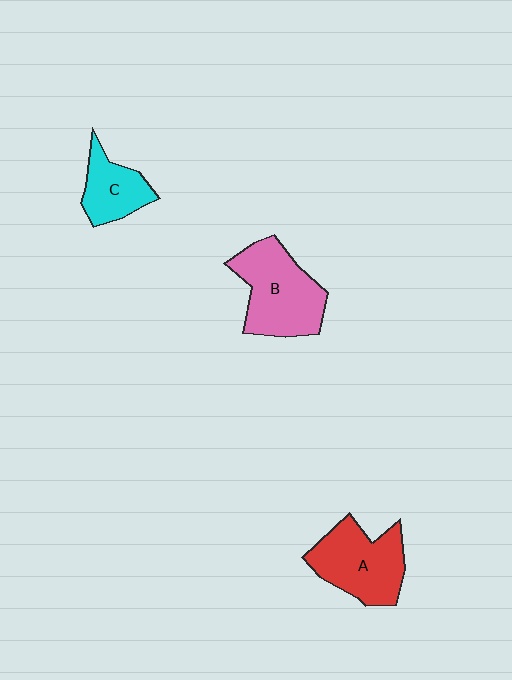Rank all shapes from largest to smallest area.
From largest to smallest: B (pink), A (red), C (cyan).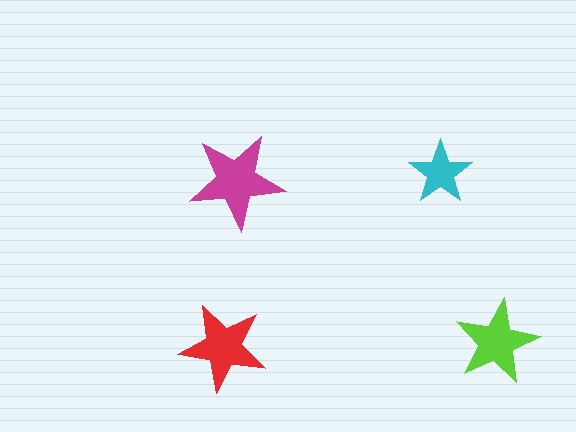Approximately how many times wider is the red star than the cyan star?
About 1.5 times wider.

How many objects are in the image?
There are 4 objects in the image.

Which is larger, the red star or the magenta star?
The magenta one.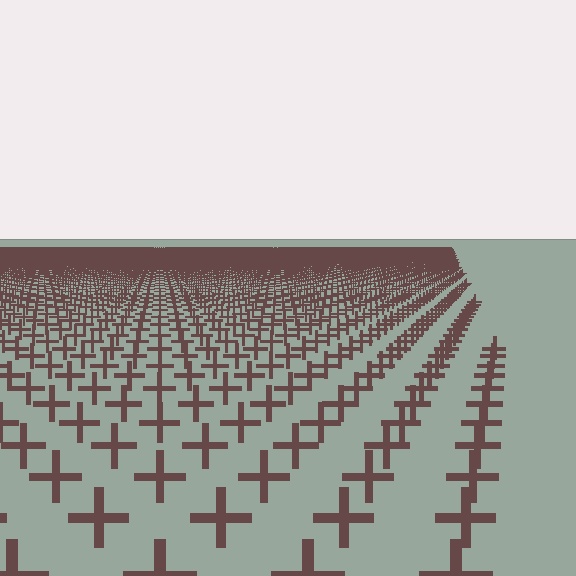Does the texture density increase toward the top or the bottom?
Density increases toward the top.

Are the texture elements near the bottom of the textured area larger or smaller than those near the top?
Larger. Near the bottom, elements are closer to the viewer and appear at a bigger on-screen size.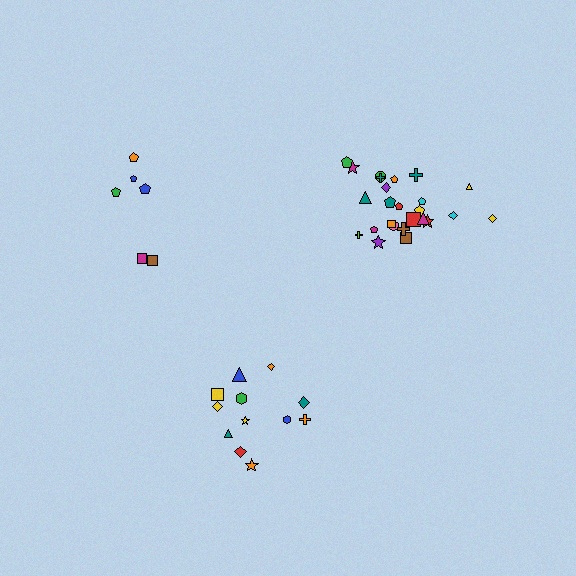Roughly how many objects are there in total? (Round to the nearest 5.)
Roughly 45 objects in total.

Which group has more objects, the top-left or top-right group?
The top-right group.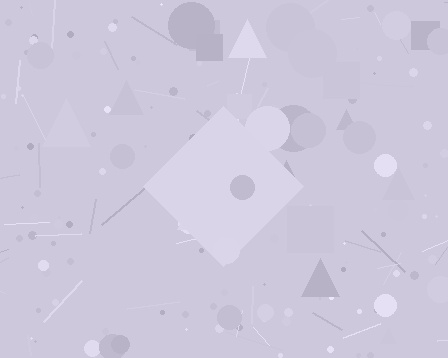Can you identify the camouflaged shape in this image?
The camouflaged shape is a diamond.